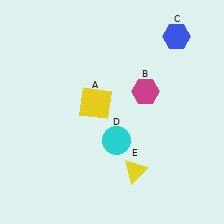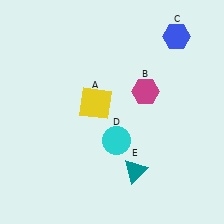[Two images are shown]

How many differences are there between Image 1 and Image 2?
There is 1 difference between the two images.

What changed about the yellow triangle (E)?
In Image 1, E is yellow. In Image 2, it changed to teal.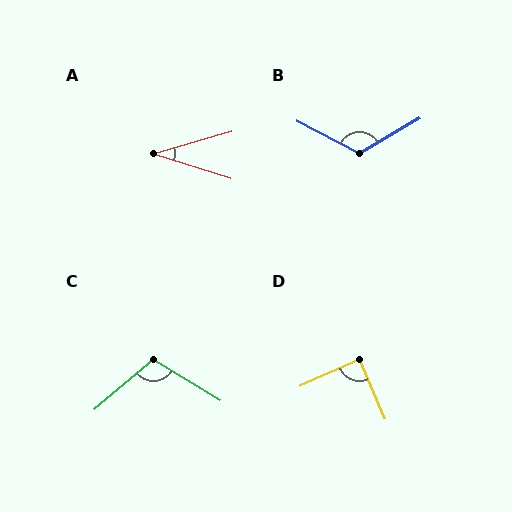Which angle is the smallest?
A, at approximately 34 degrees.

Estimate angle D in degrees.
Approximately 89 degrees.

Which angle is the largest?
B, at approximately 122 degrees.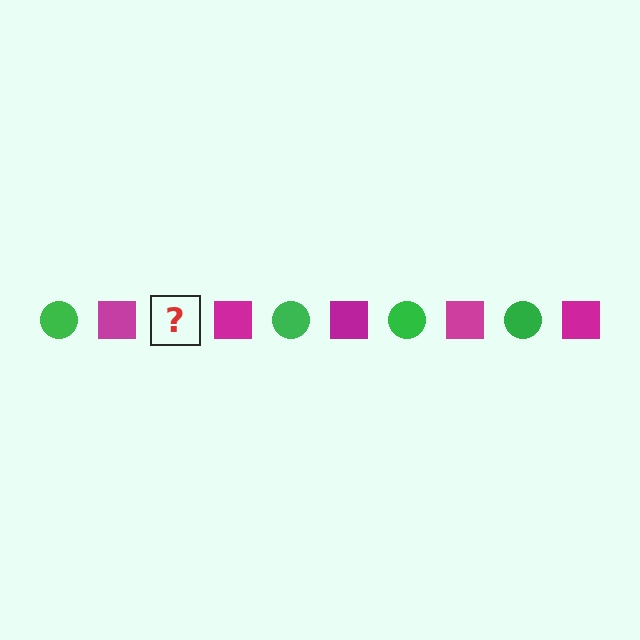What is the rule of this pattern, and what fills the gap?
The rule is that the pattern alternates between green circle and magenta square. The gap should be filled with a green circle.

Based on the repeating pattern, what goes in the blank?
The blank should be a green circle.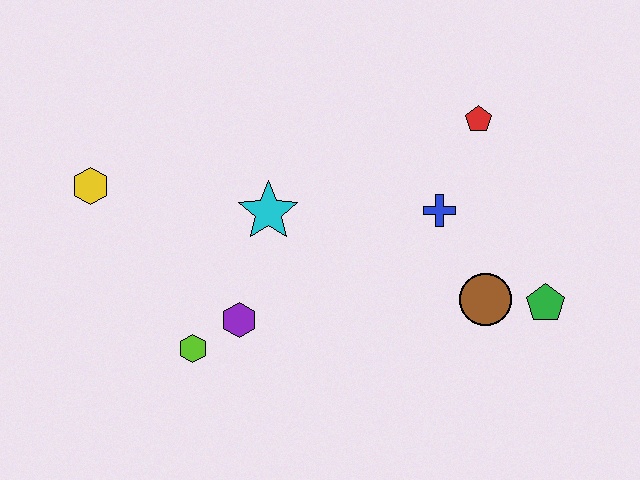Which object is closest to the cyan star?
The purple hexagon is closest to the cyan star.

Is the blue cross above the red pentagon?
No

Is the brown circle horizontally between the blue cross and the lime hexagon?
No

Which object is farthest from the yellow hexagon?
The green pentagon is farthest from the yellow hexagon.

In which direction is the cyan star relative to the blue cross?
The cyan star is to the left of the blue cross.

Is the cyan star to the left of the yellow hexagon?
No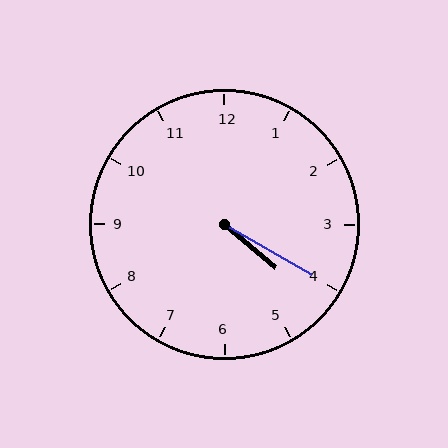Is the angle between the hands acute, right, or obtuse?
It is acute.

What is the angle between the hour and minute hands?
Approximately 10 degrees.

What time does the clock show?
4:20.